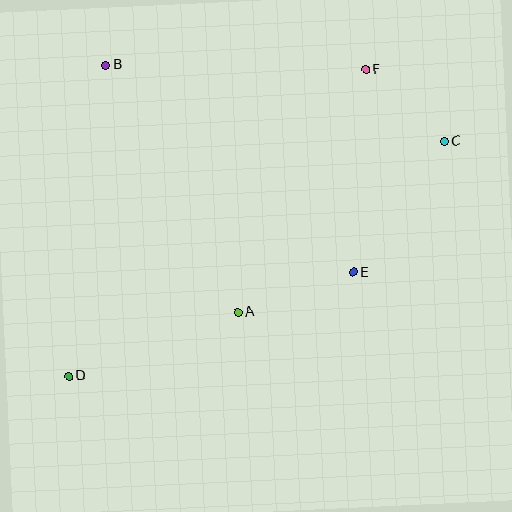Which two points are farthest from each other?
Points C and D are farthest from each other.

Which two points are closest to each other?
Points C and F are closest to each other.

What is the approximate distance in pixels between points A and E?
The distance between A and E is approximately 122 pixels.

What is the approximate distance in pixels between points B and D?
The distance between B and D is approximately 313 pixels.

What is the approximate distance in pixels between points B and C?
The distance between B and C is approximately 347 pixels.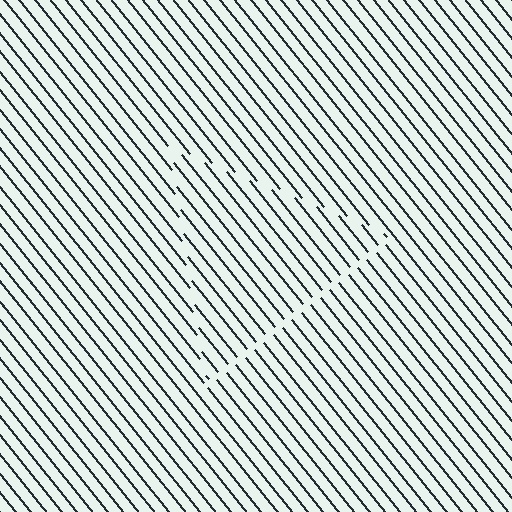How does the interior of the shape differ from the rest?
The interior of the shape contains the same grating, shifted by half a period — the contour is defined by the phase discontinuity where line-ends from the inner and outer gratings abut.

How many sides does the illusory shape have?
3 sides — the line-ends trace a triangle.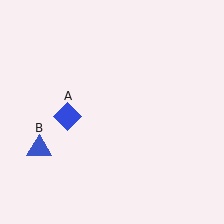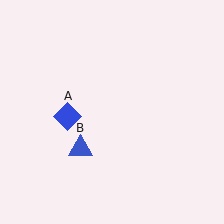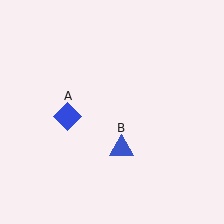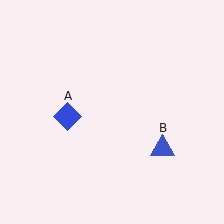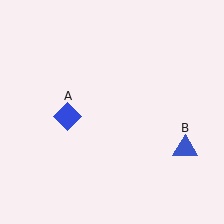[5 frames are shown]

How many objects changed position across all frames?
1 object changed position: blue triangle (object B).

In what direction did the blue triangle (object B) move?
The blue triangle (object B) moved right.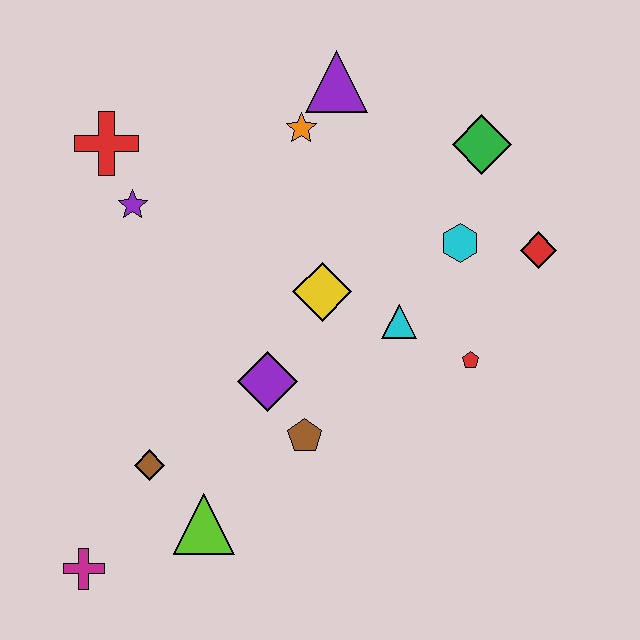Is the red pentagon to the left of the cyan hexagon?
No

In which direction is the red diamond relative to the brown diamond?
The red diamond is to the right of the brown diamond.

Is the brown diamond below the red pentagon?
Yes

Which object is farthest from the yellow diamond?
The magenta cross is farthest from the yellow diamond.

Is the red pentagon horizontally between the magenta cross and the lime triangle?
No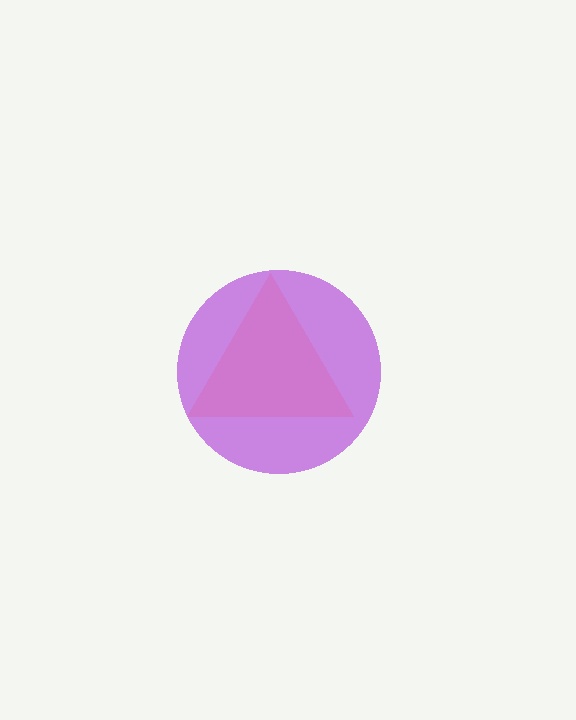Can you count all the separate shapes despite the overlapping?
Yes, there are 2 separate shapes.